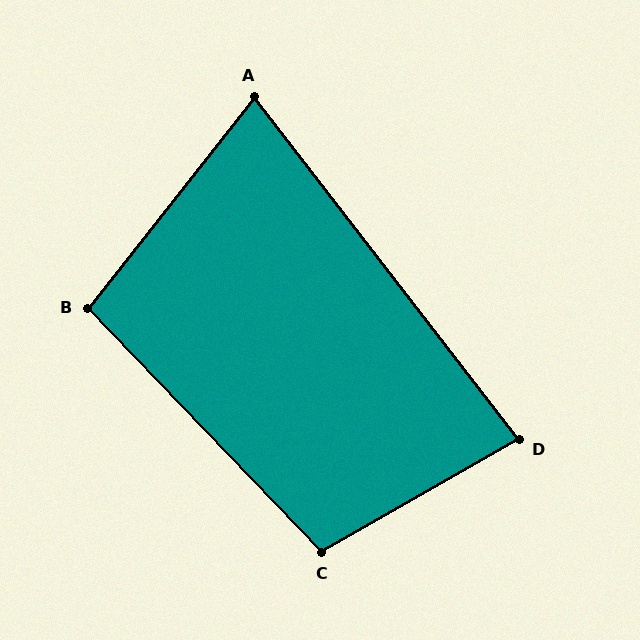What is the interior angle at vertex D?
Approximately 82 degrees (acute).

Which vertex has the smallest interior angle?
A, at approximately 76 degrees.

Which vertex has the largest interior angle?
C, at approximately 104 degrees.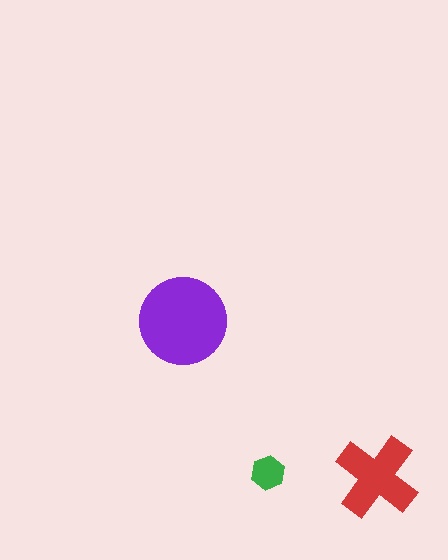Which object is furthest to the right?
The red cross is rightmost.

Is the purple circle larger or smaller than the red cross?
Larger.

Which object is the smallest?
The green hexagon.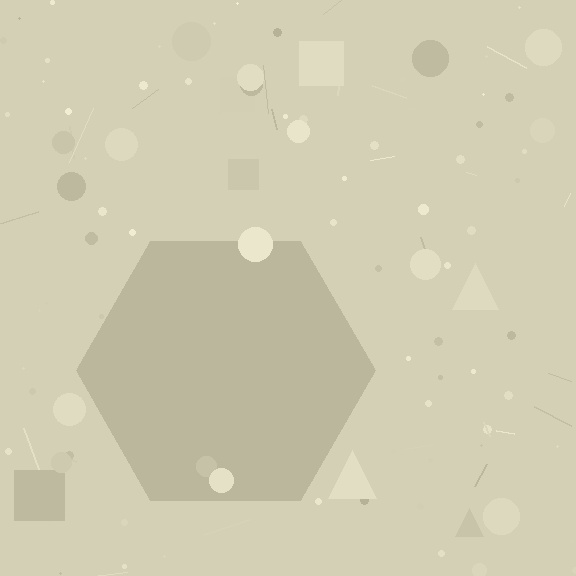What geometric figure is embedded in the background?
A hexagon is embedded in the background.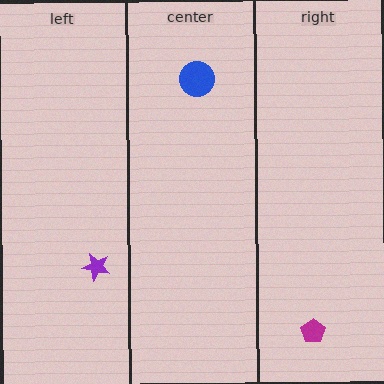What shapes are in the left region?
The purple star.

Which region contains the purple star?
The left region.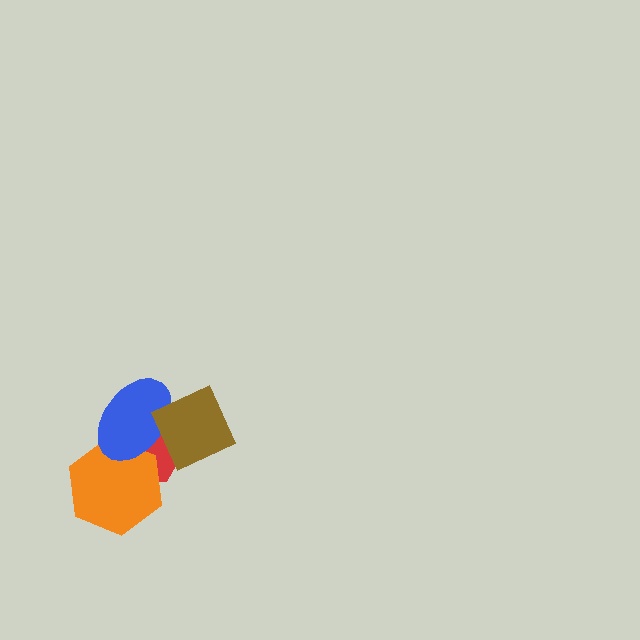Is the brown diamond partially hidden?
No, no other shape covers it.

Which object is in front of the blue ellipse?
The brown diamond is in front of the blue ellipse.